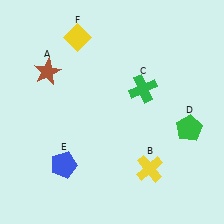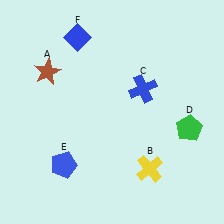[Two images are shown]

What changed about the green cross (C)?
In Image 1, C is green. In Image 2, it changed to blue.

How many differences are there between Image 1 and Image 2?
There are 2 differences between the two images.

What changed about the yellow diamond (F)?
In Image 1, F is yellow. In Image 2, it changed to blue.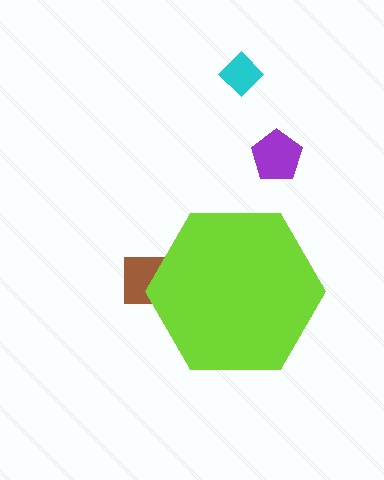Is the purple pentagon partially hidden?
No, the purple pentagon is fully visible.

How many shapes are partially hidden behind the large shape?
1 shape is partially hidden.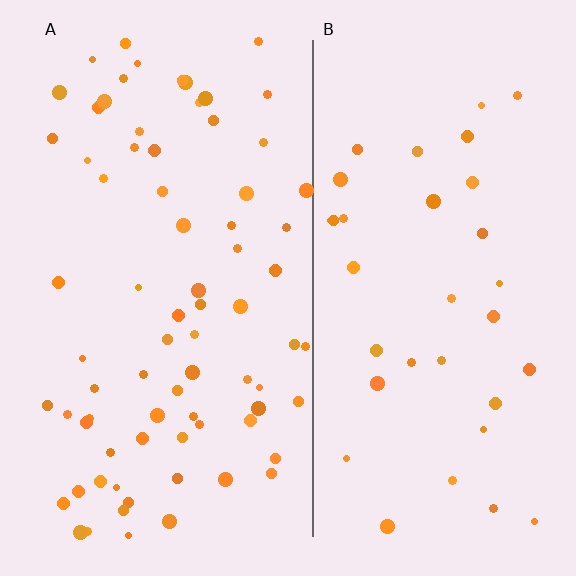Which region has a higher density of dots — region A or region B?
A (the left).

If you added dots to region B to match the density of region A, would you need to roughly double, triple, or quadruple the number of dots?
Approximately double.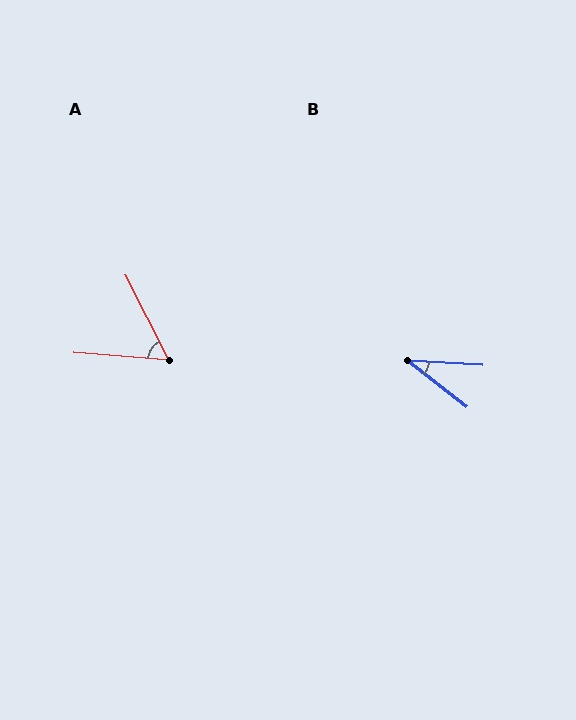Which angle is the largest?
A, at approximately 59 degrees.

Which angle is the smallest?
B, at approximately 35 degrees.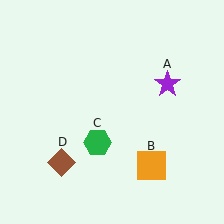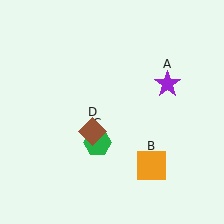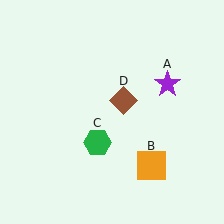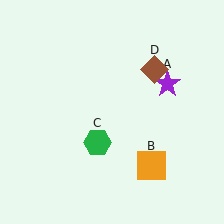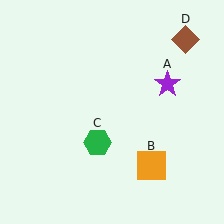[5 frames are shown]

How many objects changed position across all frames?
1 object changed position: brown diamond (object D).